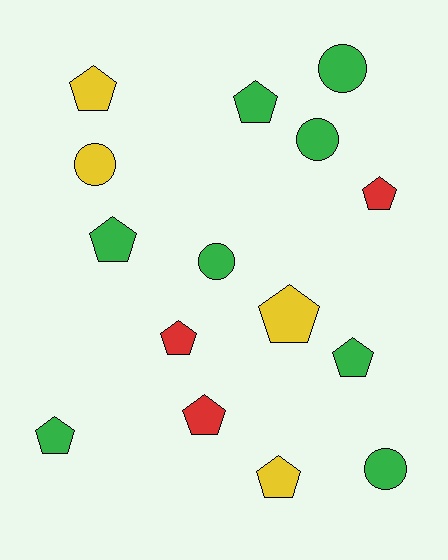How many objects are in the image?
There are 15 objects.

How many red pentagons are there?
There are 3 red pentagons.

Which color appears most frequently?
Green, with 8 objects.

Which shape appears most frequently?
Pentagon, with 10 objects.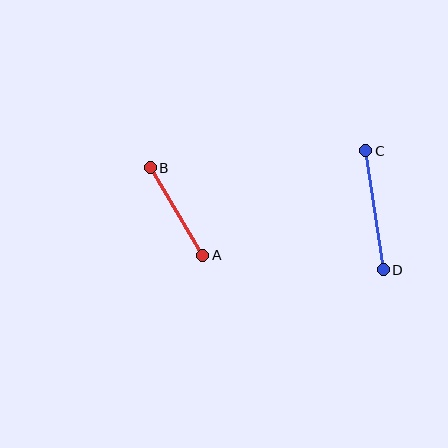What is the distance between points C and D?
The distance is approximately 120 pixels.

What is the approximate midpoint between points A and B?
The midpoint is at approximately (176, 211) pixels.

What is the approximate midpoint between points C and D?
The midpoint is at approximately (375, 210) pixels.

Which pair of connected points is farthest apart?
Points C and D are farthest apart.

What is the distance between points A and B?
The distance is approximately 102 pixels.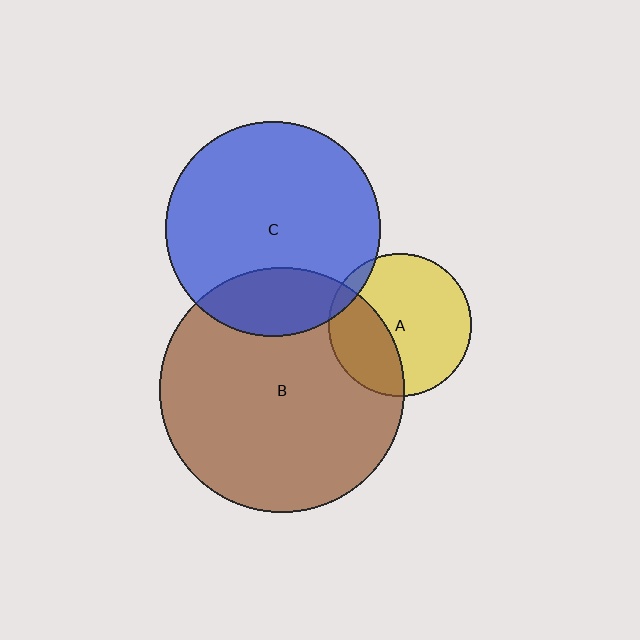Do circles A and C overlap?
Yes.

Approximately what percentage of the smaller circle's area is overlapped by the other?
Approximately 5%.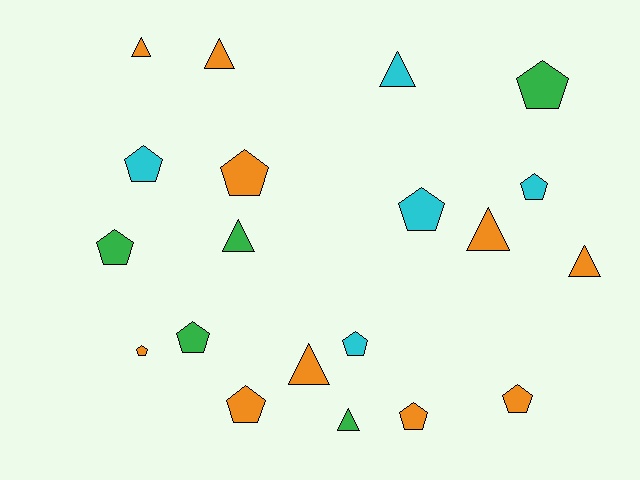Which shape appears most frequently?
Pentagon, with 12 objects.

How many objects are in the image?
There are 20 objects.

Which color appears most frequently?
Orange, with 10 objects.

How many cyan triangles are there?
There is 1 cyan triangle.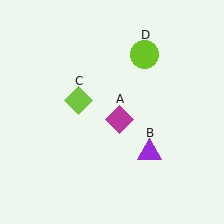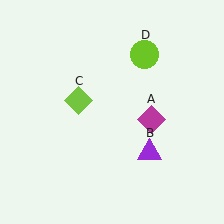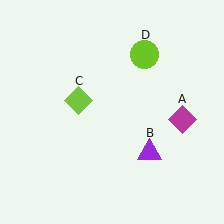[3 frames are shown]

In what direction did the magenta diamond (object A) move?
The magenta diamond (object A) moved right.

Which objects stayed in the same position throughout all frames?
Purple triangle (object B) and lime diamond (object C) and lime circle (object D) remained stationary.